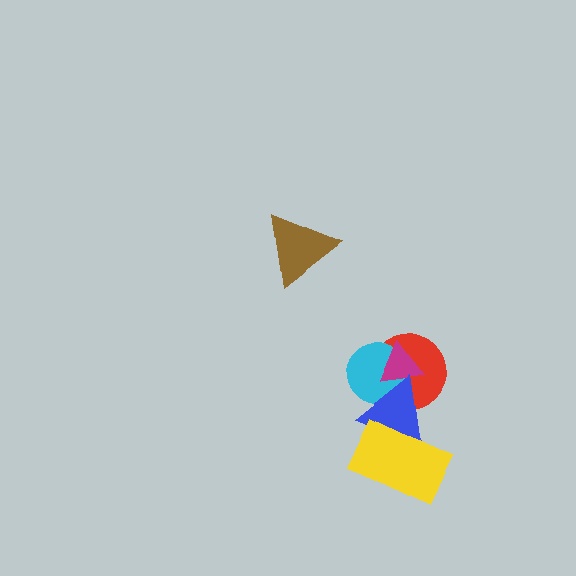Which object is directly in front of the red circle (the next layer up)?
The cyan circle is directly in front of the red circle.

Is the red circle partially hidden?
Yes, it is partially covered by another shape.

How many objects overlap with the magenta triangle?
3 objects overlap with the magenta triangle.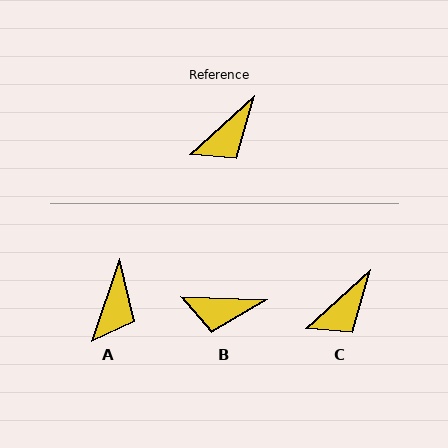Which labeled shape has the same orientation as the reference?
C.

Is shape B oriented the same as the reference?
No, it is off by about 44 degrees.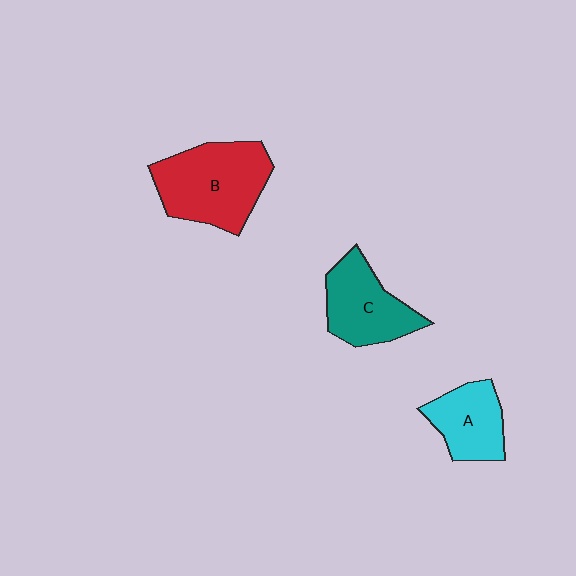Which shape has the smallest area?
Shape A (cyan).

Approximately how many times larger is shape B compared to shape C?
Approximately 1.4 times.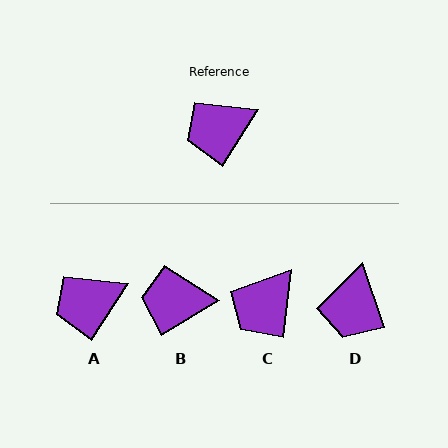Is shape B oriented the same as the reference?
No, it is off by about 26 degrees.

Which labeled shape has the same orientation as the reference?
A.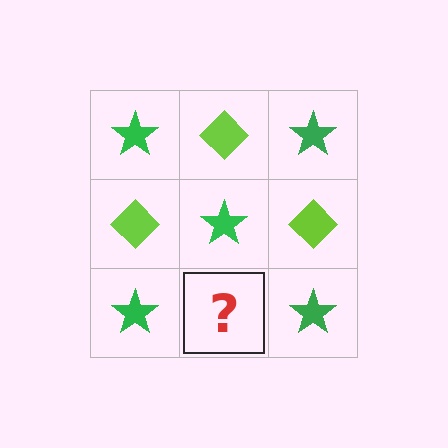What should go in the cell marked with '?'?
The missing cell should contain a lime diamond.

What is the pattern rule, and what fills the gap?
The rule is that it alternates green star and lime diamond in a checkerboard pattern. The gap should be filled with a lime diamond.